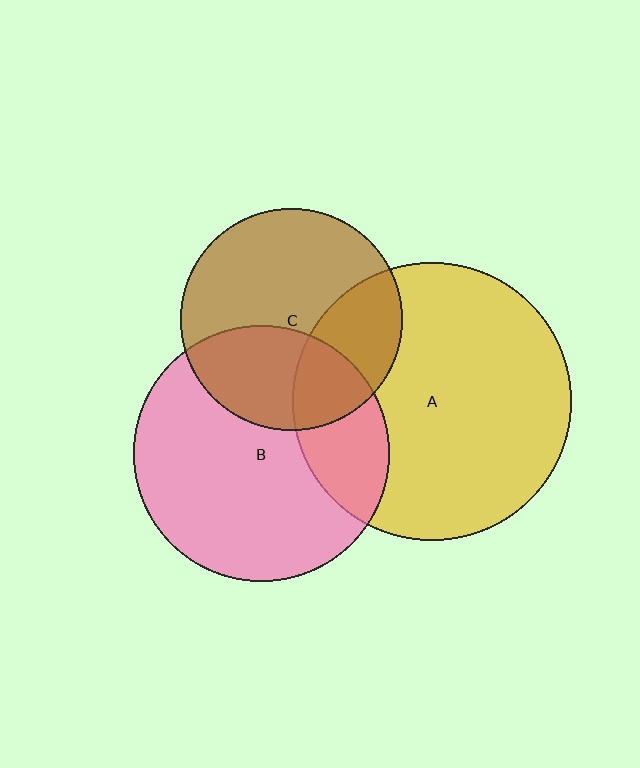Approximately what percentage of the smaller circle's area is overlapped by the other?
Approximately 30%.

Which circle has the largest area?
Circle A (yellow).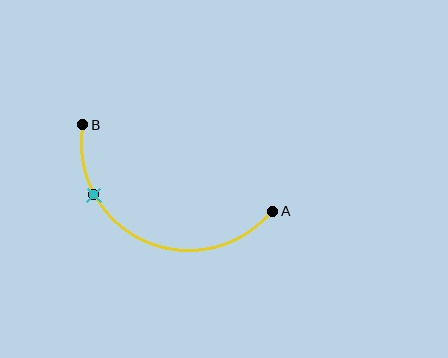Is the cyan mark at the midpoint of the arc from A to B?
No. The cyan mark lies on the arc but is closer to endpoint B. The arc midpoint would be at the point on the curve equidistant along the arc from both A and B.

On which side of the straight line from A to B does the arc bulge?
The arc bulges below the straight line connecting A and B.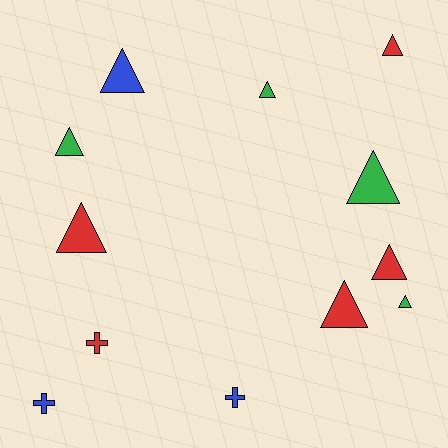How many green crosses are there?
There are no green crosses.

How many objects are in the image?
There are 12 objects.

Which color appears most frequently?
Red, with 5 objects.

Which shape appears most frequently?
Triangle, with 9 objects.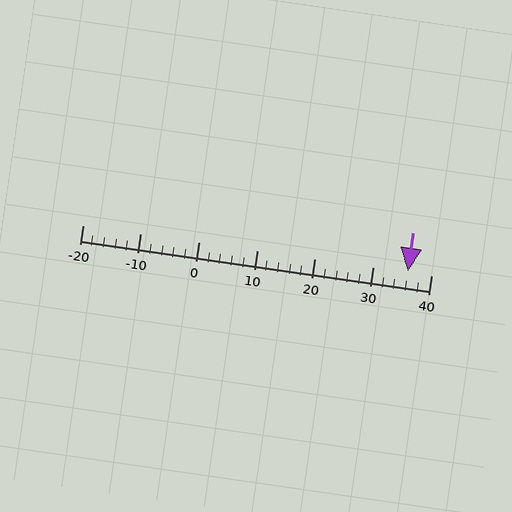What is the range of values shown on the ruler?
The ruler shows values from -20 to 40.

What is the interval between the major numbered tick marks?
The major tick marks are spaced 10 units apart.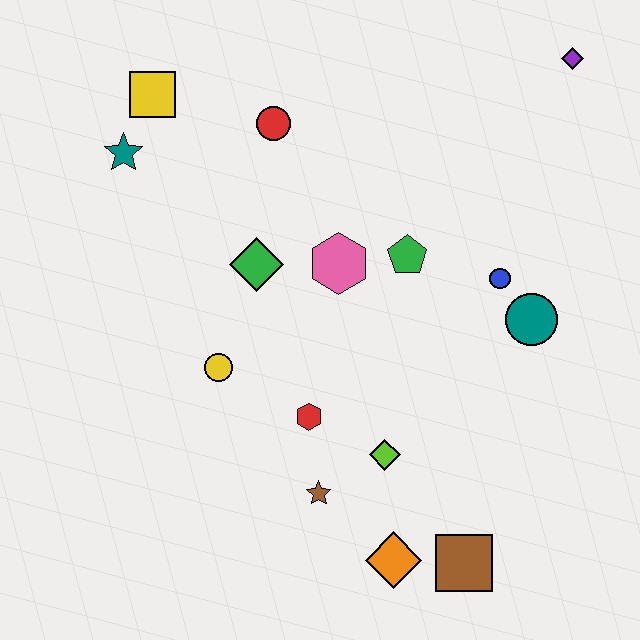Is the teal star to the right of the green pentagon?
No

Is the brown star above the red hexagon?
No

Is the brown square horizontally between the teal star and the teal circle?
Yes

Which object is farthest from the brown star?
The purple diamond is farthest from the brown star.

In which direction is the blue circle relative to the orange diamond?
The blue circle is above the orange diamond.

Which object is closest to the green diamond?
The pink hexagon is closest to the green diamond.